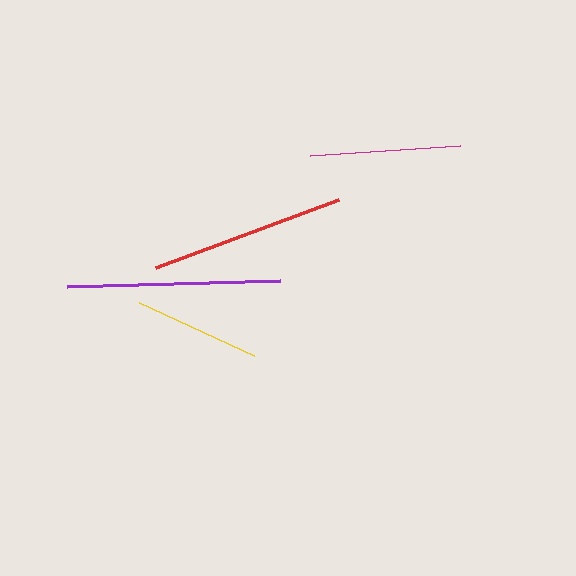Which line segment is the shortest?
The yellow line is the shortest at approximately 126 pixels.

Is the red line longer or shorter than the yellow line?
The red line is longer than the yellow line.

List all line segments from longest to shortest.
From longest to shortest: purple, red, magenta, yellow.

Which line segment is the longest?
The purple line is the longest at approximately 213 pixels.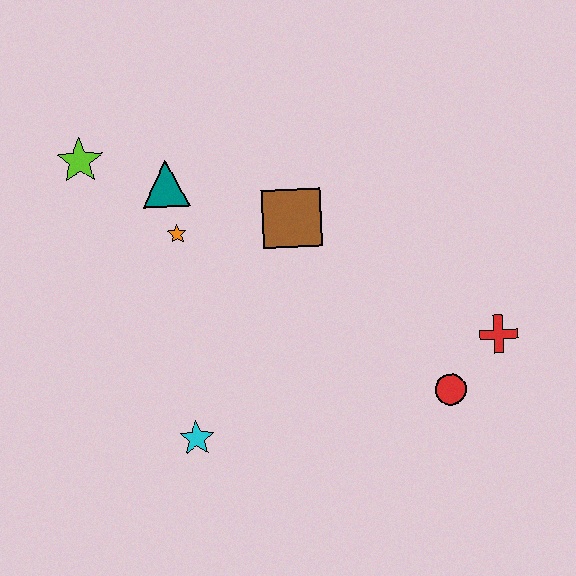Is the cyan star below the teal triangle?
Yes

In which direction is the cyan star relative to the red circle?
The cyan star is to the left of the red circle.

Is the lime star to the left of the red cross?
Yes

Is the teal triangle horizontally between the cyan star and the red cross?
No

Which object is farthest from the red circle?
The lime star is farthest from the red circle.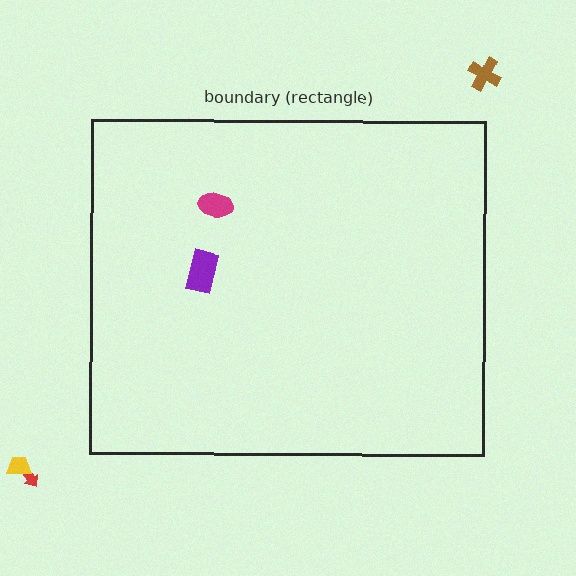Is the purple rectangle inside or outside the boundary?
Inside.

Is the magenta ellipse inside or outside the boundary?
Inside.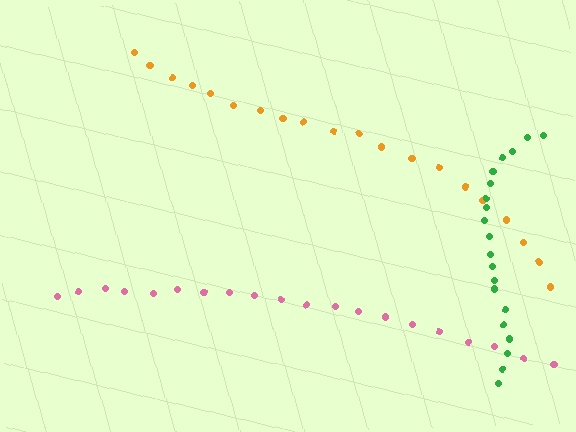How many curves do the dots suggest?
There are 3 distinct paths.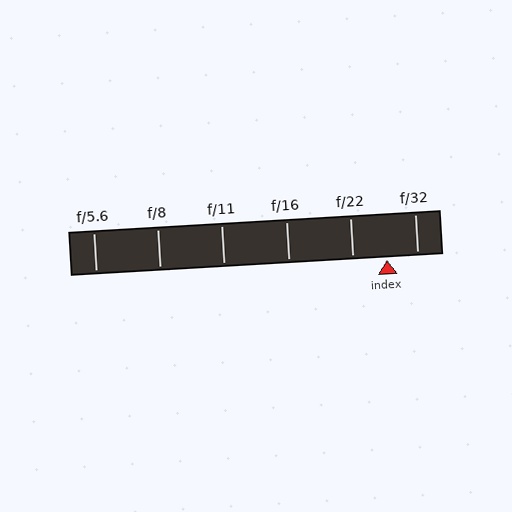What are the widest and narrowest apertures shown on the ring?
The widest aperture shown is f/5.6 and the narrowest is f/32.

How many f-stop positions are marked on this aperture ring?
There are 6 f-stop positions marked.